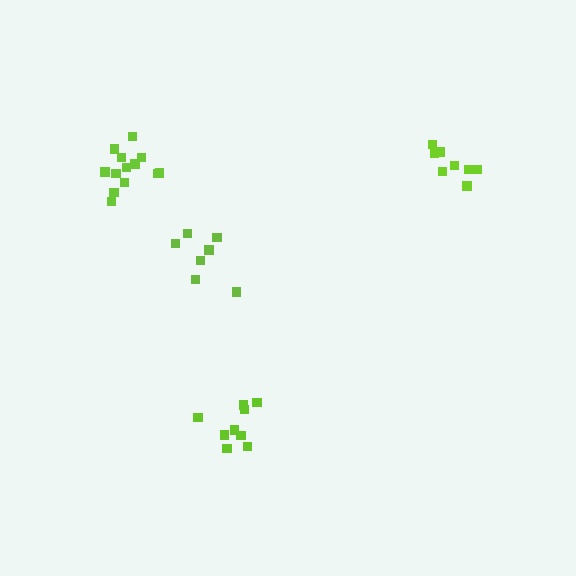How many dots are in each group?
Group 1: 9 dots, Group 2: 13 dots, Group 3: 8 dots, Group 4: 7 dots (37 total).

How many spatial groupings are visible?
There are 4 spatial groupings.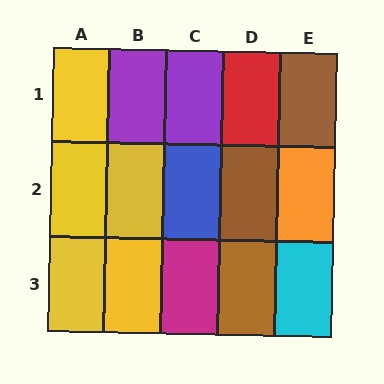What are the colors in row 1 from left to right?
Yellow, purple, purple, red, brown.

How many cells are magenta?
1 cell is magenta.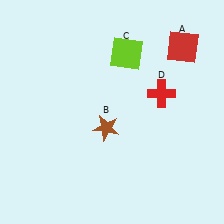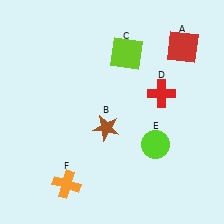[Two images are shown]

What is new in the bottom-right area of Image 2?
A lime circle (E) was added in the bottom-right area of Image 2.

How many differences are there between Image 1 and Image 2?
There are 2 differences between the two images.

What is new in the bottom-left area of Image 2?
An orange cross (F) was added in the bottom-left area of Image 2.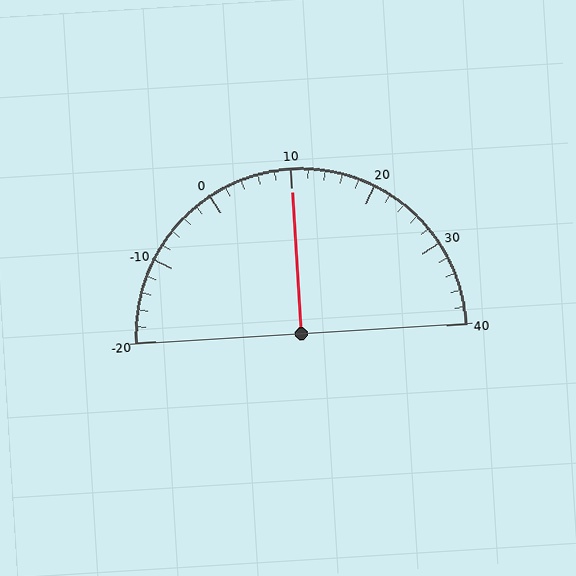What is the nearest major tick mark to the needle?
The nearest major tick mark is 10.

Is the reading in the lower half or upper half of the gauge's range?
The reading is in the upper half of the range (-20 to 40).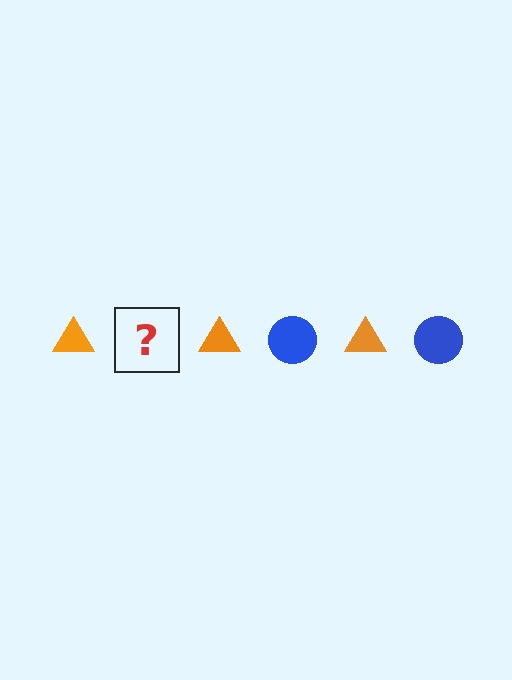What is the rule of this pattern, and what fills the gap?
The rule is that the pattern alternates between orange triangle and blue circle. The gap should be filled with a blue circle.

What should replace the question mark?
The question mark should be replaced with a blue circle.